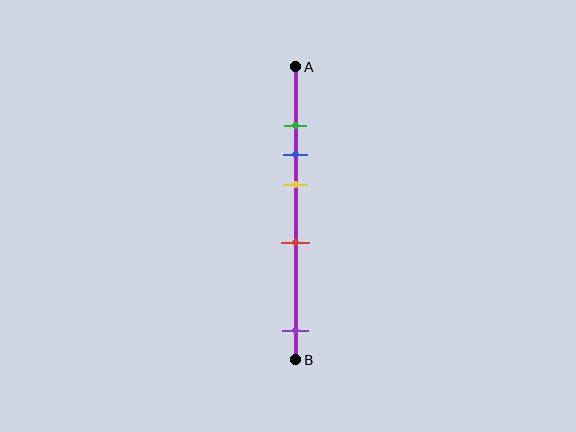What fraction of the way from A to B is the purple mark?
The purple mark is approximately 90% (0.9) of the way from A to B.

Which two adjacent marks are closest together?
The green and blue marks are the closest adjacent pair.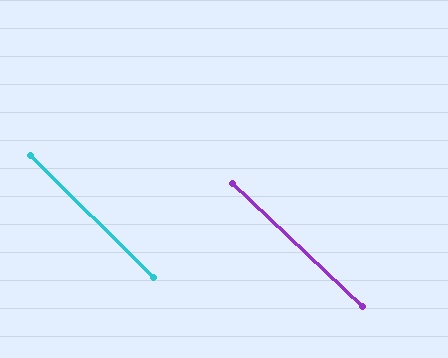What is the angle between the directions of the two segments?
Approximately 1 degree.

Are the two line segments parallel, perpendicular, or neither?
Parallel — their directions differ by only 1.3°.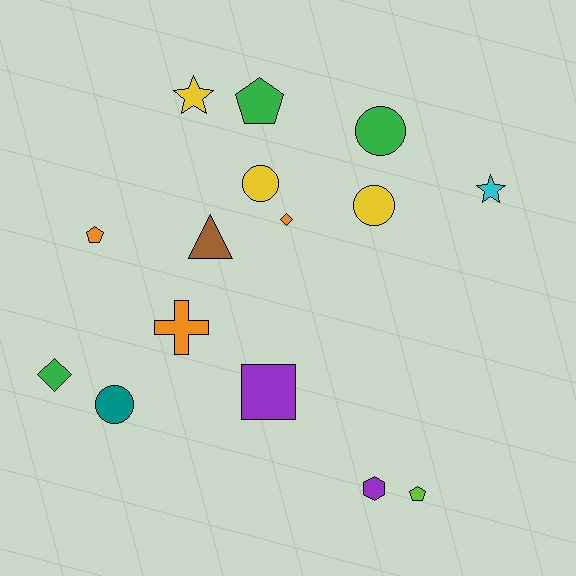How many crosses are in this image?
There is 1 cross.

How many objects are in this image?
There are 15 objects.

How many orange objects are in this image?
There are 3 orange objects.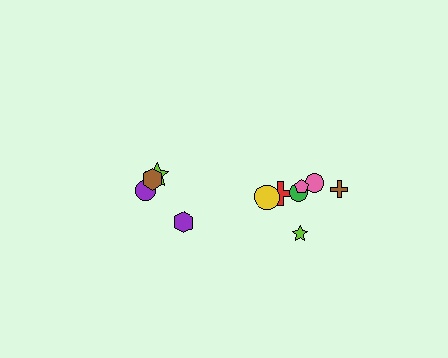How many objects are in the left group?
There are 4 objects.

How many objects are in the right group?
There are 7 objects.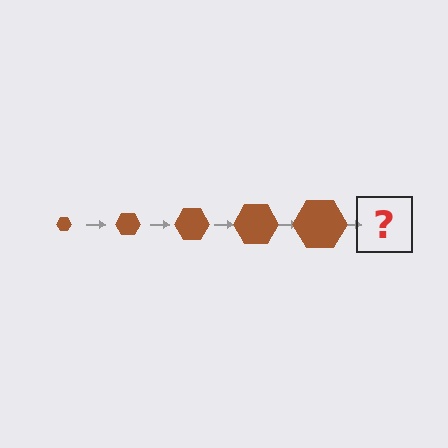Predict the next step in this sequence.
The next step is a brown hexagon, larger than the previous one.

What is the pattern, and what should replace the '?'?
The pattern is that the hexagon gets progressively larger each step. The '?' should be a brown hexagon, larger than the previous one.